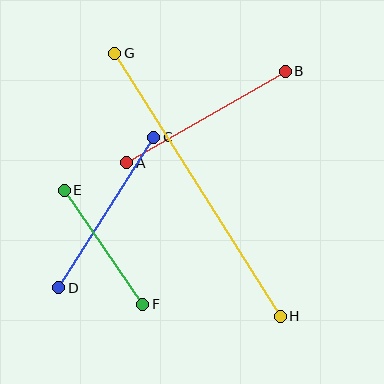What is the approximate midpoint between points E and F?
The midpoint is at approximately (104, 247) pixels.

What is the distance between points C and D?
The distance is approximately 178 pixels.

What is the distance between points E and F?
The distance is approximately 138 pixels.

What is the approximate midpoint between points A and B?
The midpoint is at approximately (206, 117) pixels.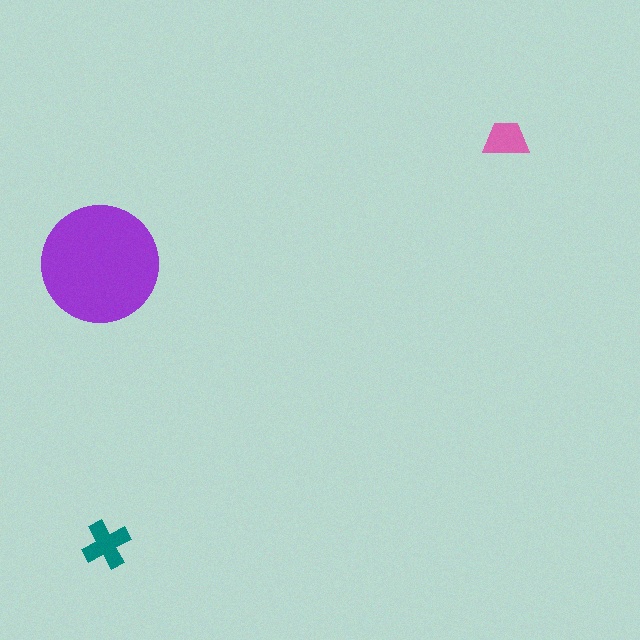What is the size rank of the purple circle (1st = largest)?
1st.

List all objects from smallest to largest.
The pink trapezoid, the teal cross, the purple circle.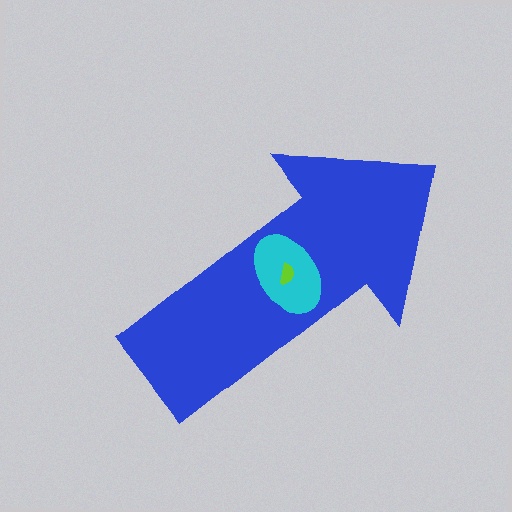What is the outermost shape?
The blue arrow.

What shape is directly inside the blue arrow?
The cyan ellipse.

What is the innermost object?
The lime semicircle.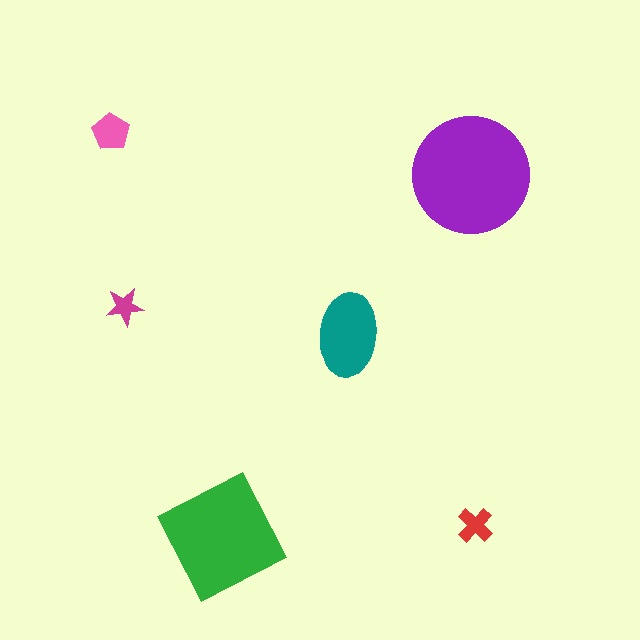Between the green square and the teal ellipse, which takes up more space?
The green square.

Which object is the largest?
The purple circle.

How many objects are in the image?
There are 6 objects in the image.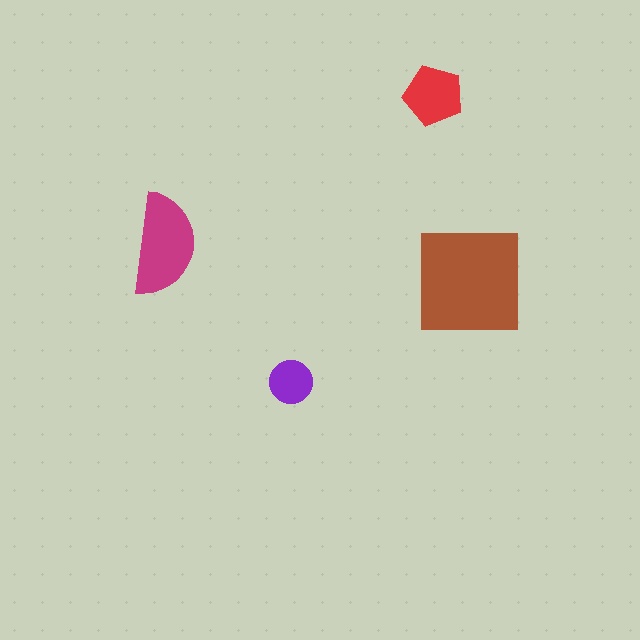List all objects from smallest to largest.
The purple circle, the red pentagon, the magenta semicircle, the brown square.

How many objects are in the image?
There are 4 objects in the image.